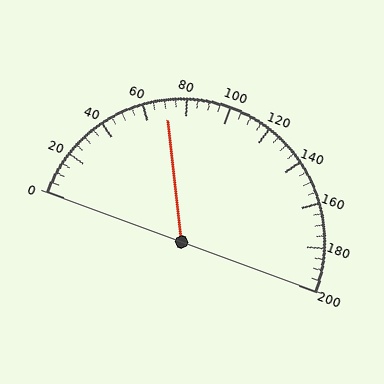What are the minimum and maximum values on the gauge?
The gauge ranges from 0 to 200.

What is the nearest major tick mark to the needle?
The nearest major tick mark is 80.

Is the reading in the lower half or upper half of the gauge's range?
The reading is in the lower half of the range (0 to 200).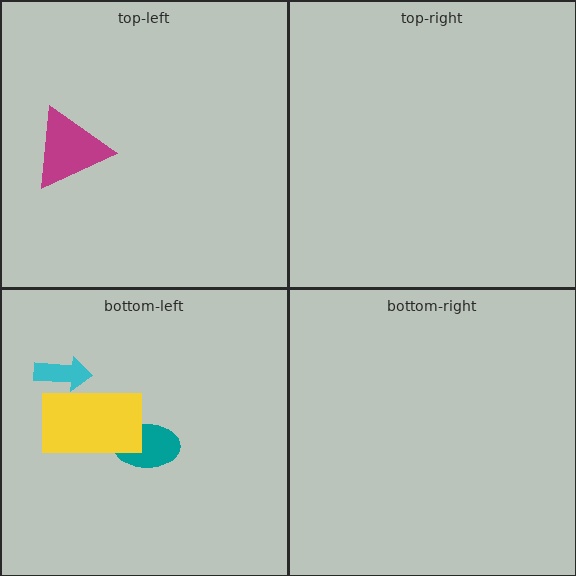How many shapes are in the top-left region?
1.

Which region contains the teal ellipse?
The bottom-left region.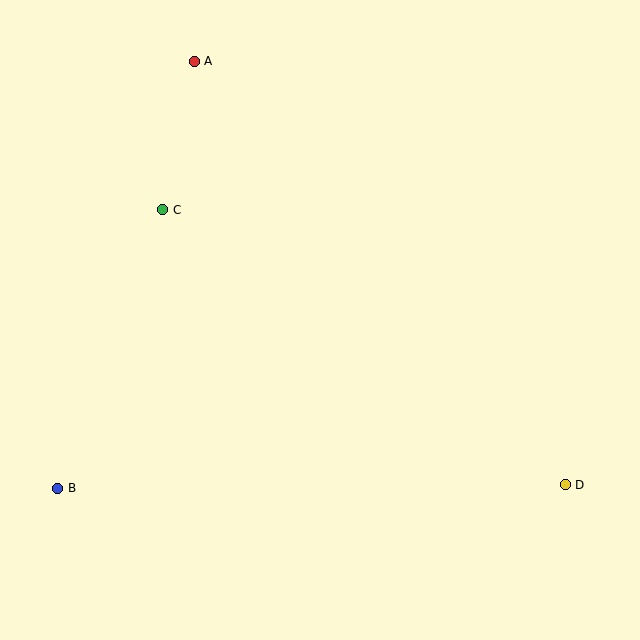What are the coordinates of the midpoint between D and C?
The midpoint between D and C is at (364, 347).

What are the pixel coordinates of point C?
Point C is at (163, 210).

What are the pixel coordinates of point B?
Point B is at (58, 488).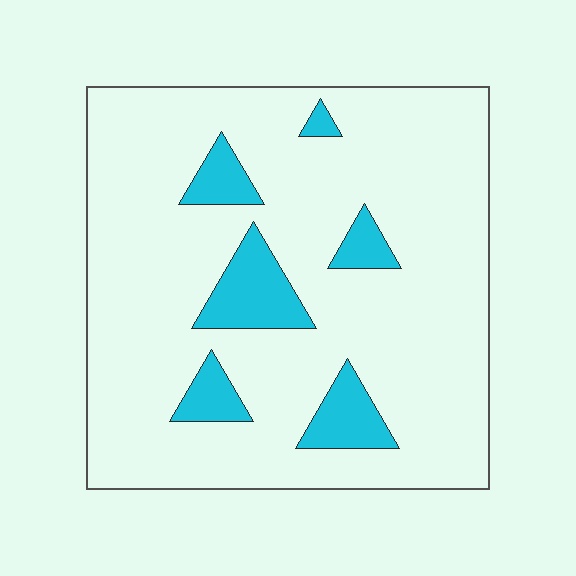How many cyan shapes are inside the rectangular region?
6.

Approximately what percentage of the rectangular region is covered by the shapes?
Approximately 15%.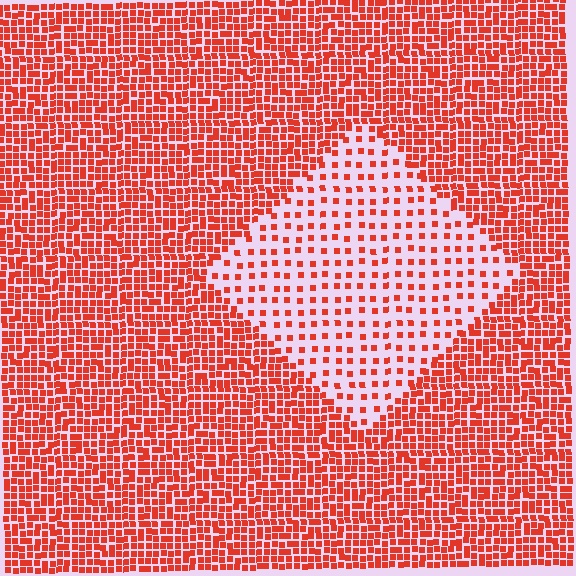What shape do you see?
I see a diamond.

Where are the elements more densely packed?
The elements are more densely packed outside the diamond boundary.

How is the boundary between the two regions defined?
The boundary is defined by a change in element density (approximately 2.7x ratio). All elements are the same color, size, and shape.